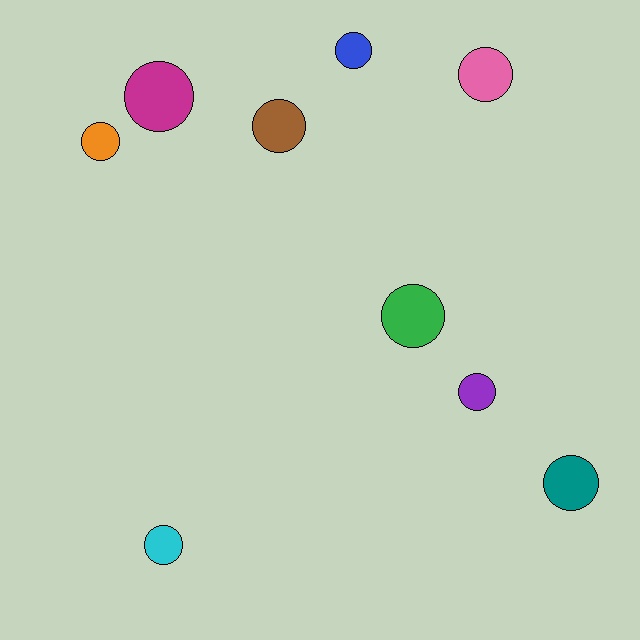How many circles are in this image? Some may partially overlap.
There are 9 circles.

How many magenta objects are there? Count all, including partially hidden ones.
There is 1 magenta object.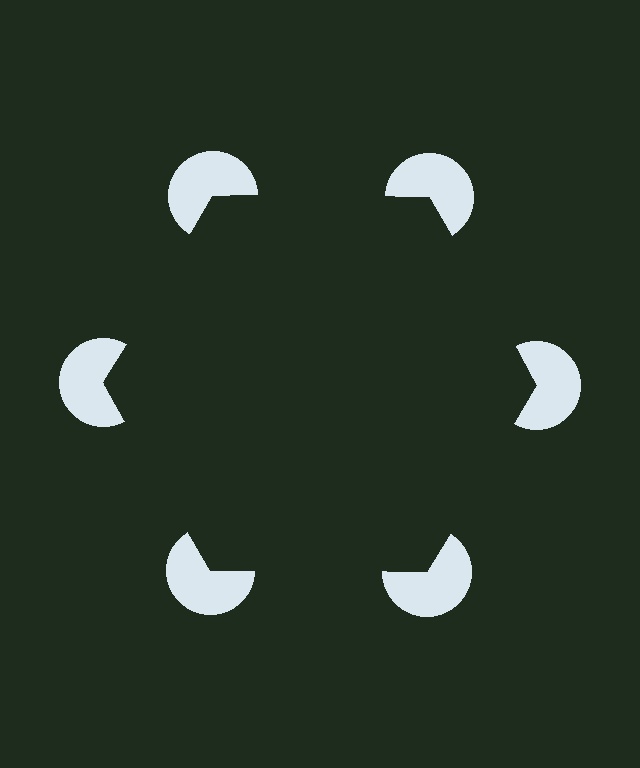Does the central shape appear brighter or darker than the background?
It typically appears slightly darker than the background, even though no actual brightness change is drawn.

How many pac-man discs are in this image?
There are 6 — one at each vertex of the illusory hexagon.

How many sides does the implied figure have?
6 sides.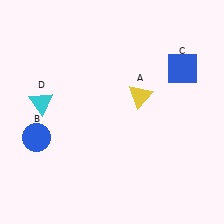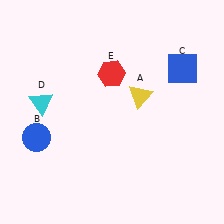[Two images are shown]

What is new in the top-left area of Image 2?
A red hexagon (E) was added in the top-left area of Image 2.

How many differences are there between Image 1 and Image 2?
There is 1 difference between the two images.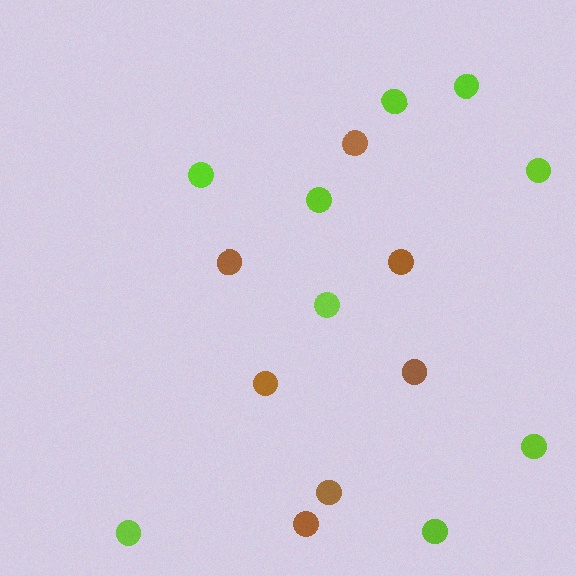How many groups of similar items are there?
There are 2 groups: one group of brown circles (7) and one group of lime circles (9).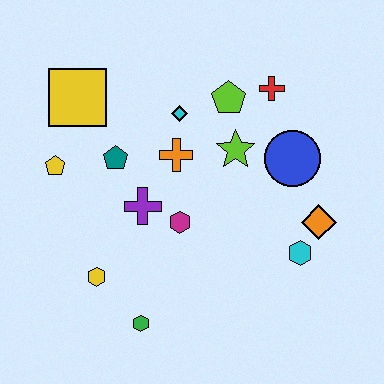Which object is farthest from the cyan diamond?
The green hexagon is farthest from the cyan diamond.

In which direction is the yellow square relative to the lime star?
The yellow square is to the left of the lime star.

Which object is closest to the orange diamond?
The cyan hexagon is closest to the orange diamond.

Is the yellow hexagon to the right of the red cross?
No